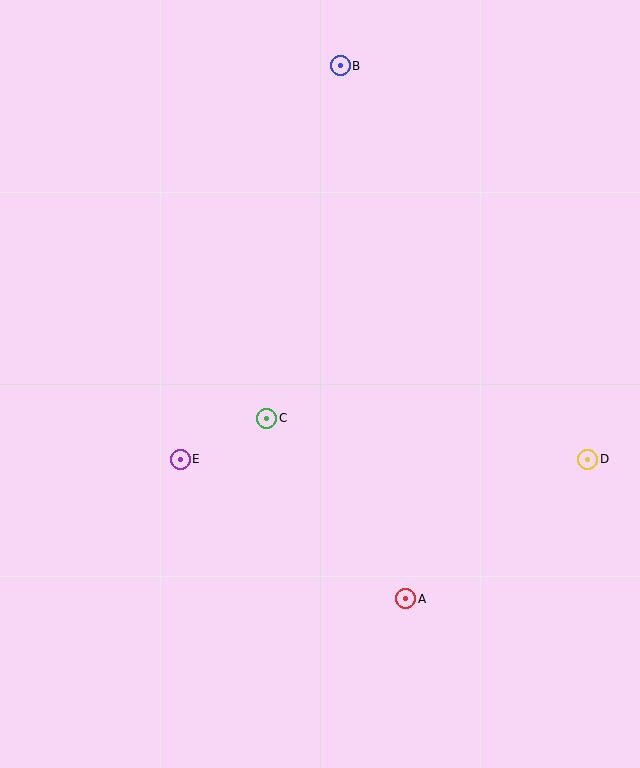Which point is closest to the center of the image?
Point C at (267, 418) is closest to the center.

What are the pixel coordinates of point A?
Point A is at (406, 599).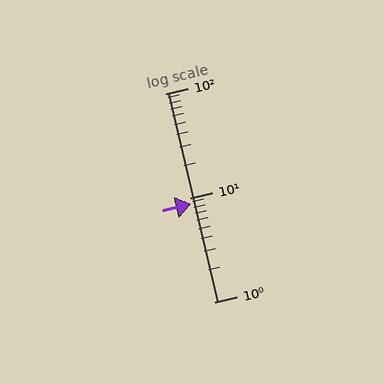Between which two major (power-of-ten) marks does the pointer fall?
The pointer is between 1 and 10.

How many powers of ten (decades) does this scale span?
The scale spans 2 decades, from 1 to 100.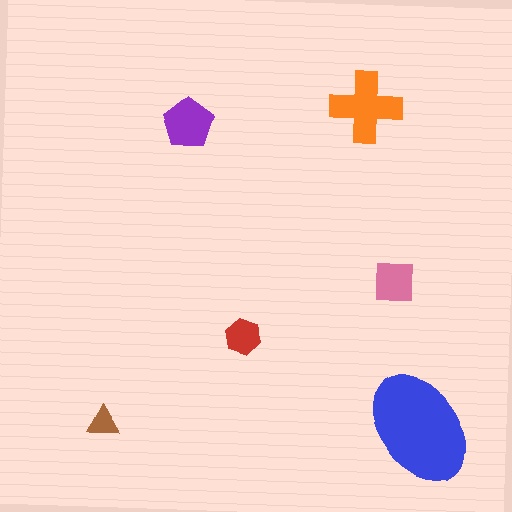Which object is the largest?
The blue ellipse.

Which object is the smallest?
The brown triangle.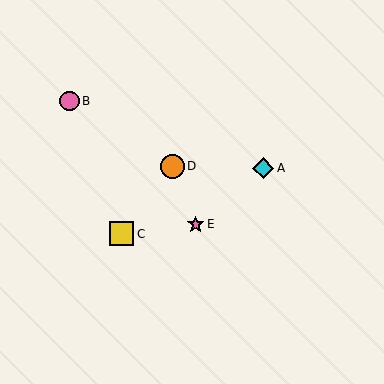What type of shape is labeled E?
Shape E is a pink star.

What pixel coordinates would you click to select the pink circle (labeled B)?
Click at (69, 101) to select the pink circle B.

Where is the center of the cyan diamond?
The center of the cyan diamond is at (263, 168).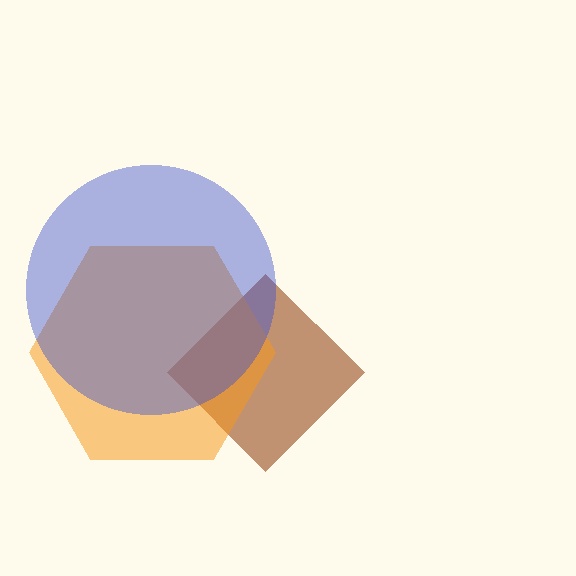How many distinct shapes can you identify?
There are 3 distinct shapes: a brown diamond, an orange hexagon, a blue circle.